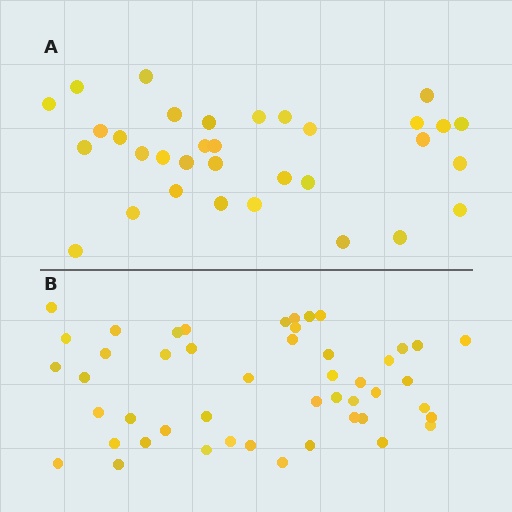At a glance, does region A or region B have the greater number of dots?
Region B (the bottom region) has more dots.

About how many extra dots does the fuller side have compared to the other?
Region B has approximately 15 more dots than region A.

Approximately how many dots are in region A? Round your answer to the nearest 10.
About 30 dots. (The exact count is 33, which rounds to 30.)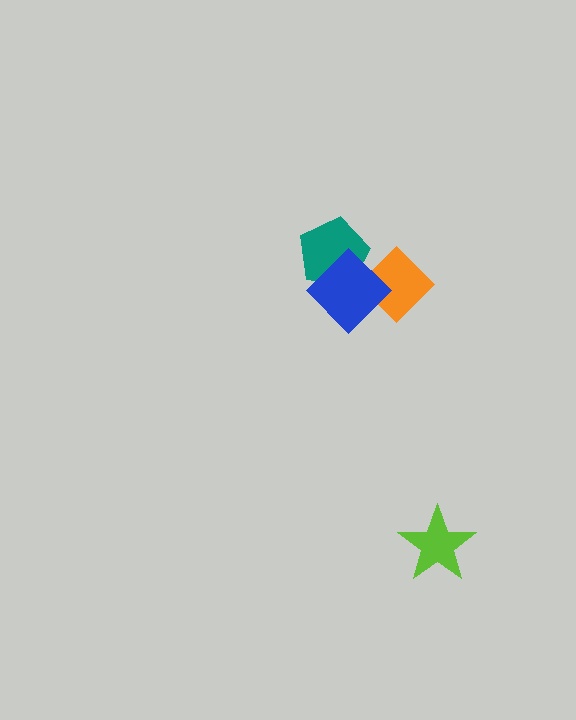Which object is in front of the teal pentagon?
The blue diamond is in front of the teal pentagon.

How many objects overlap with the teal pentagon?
1 object overlaps with the teal pentagon.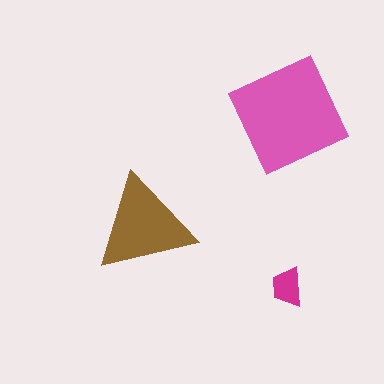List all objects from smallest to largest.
The magenta trapezoid, the brown triangle, the pink square.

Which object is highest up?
The pink square is topmost.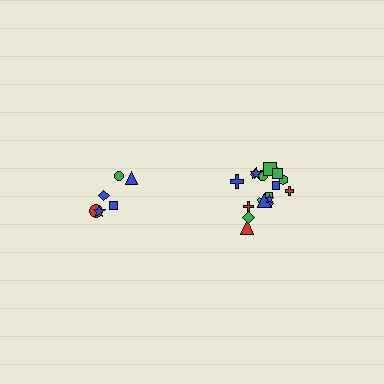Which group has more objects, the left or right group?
The right group.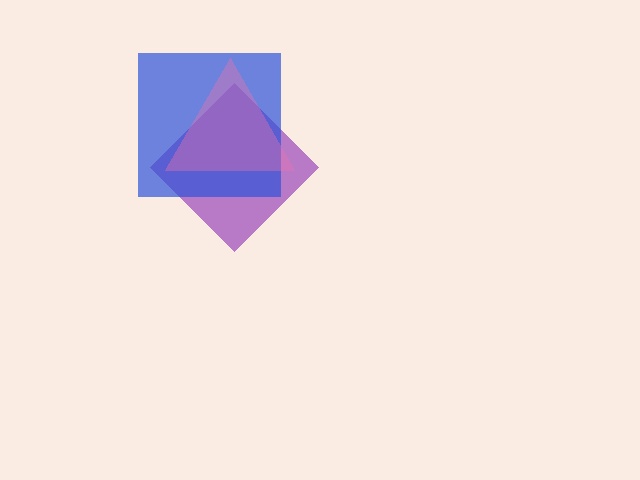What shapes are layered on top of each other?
The layered shapes are: a purple diamond, a blue square, a pink triangle.